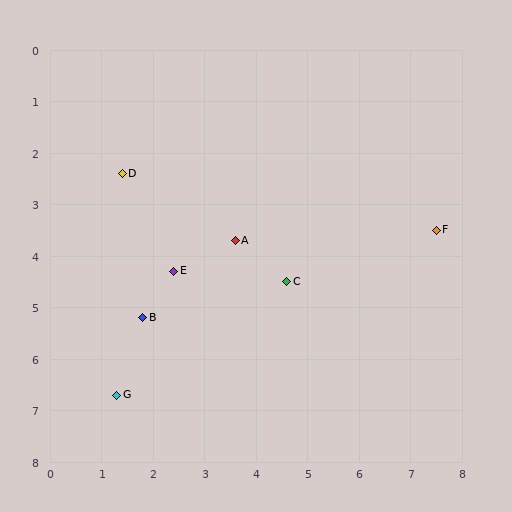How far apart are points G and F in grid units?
Points G and F are about 7.0 grid units apart.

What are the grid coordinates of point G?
Point G is at approximately (1.3, 6.7).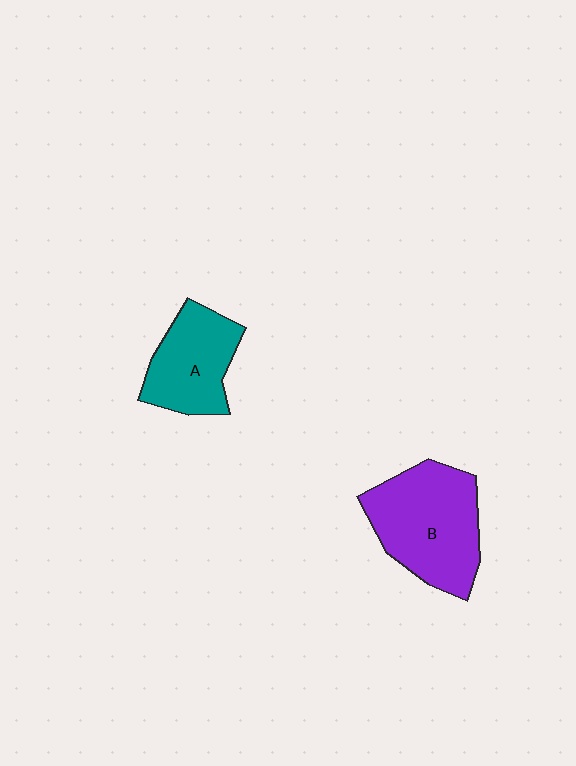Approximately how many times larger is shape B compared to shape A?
Approximately 1.4 times.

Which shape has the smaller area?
Shape A (teal).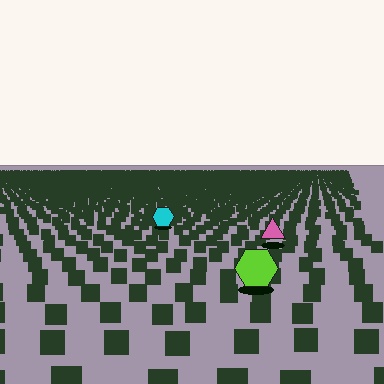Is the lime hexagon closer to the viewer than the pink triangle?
Yes. The lime hexagon is closer — you can tell from the texture gradient: the ground texture is coarser near it.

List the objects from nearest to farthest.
From nearest to farthest: the lime hexagon, the pink triangle, the cyan hexagon.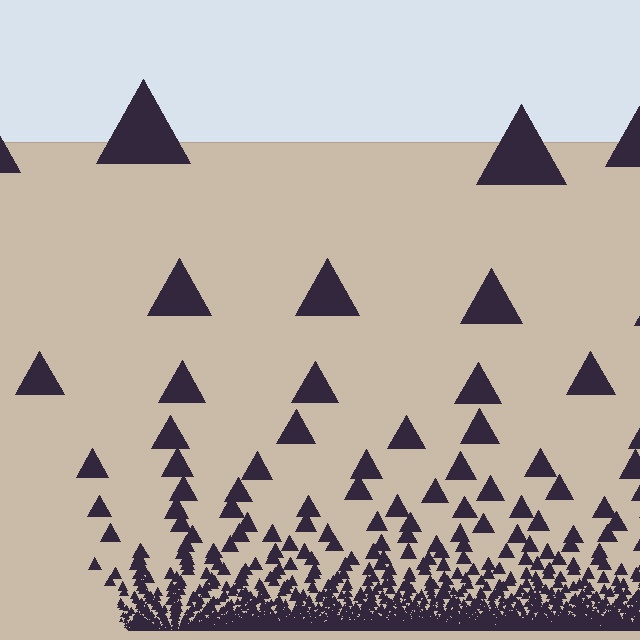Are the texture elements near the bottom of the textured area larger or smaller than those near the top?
Smaller. The gradient is inverted — elements near the bottom are smaller and denser.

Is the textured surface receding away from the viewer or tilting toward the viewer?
The surface appears to tilt toward the viewer. Texture elements get larger and sparser toward the top.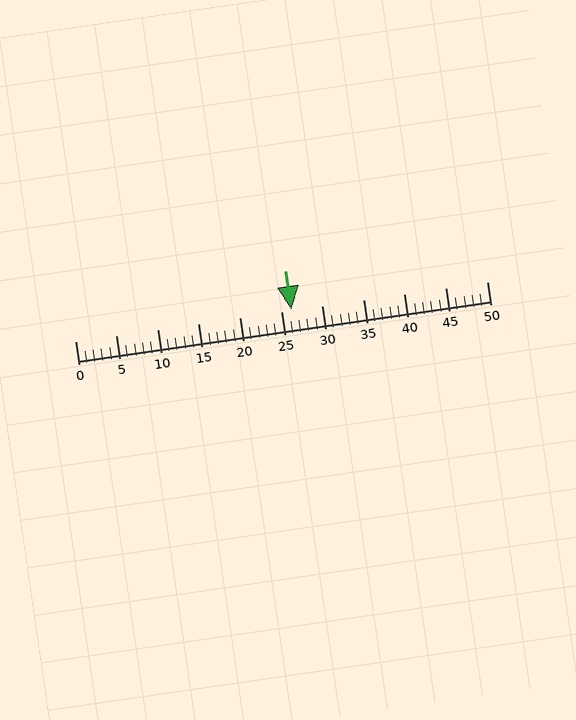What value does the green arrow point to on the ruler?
The green arrow points to approximately 26.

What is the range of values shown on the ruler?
The ruler shows values from 0 to 50.